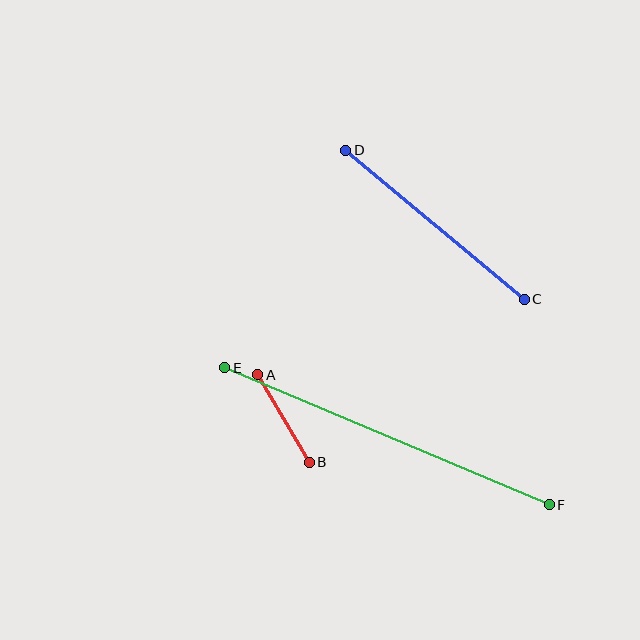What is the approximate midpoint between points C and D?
The midpoint is at approximately (435, 225) pixels.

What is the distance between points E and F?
The distance is approximately 352 pixels.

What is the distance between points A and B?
The distance is approximately 102 pixels.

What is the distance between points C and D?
The distance is approximately 232 pixels.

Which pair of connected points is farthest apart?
Points E and F are farthest apart.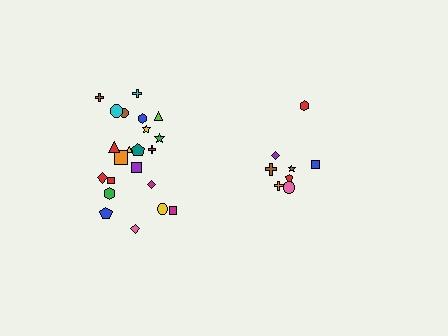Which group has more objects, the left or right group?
The left group.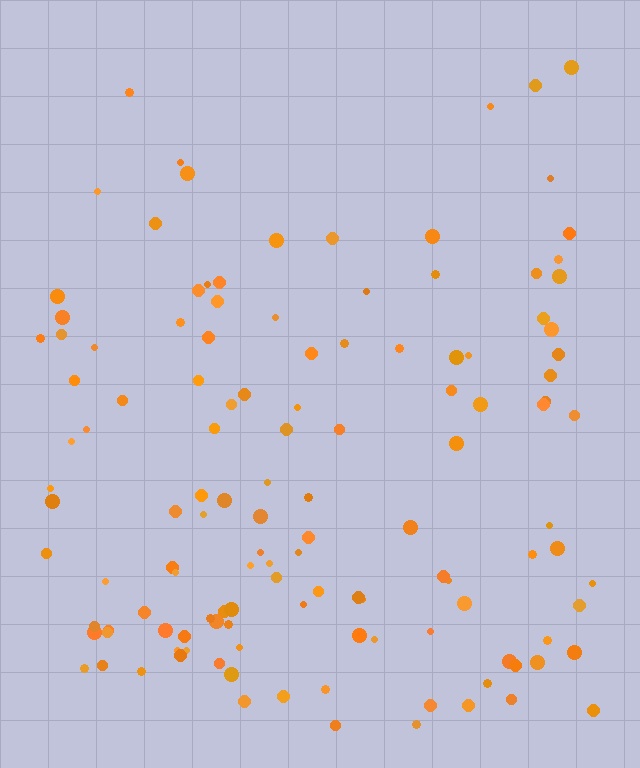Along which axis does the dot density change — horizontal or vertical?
Vertical.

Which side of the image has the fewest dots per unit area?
The top.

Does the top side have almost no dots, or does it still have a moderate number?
Still a moderate number, just noticeably fewer than the bottom.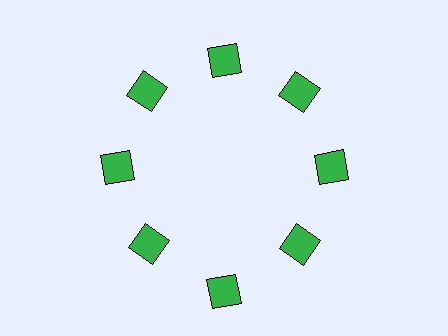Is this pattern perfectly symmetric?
No. The 8 green squares are arranged in a ring, but one element near the 6 o'clock position is pushed outward from the center, breaking the 8-fold rotational symmetry.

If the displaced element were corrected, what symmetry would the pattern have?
It would have 8-fold rotational symmetry — the pattern would map onto itself every 45 degrees.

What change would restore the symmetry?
The symmetry would be restored by moving it inward, back onto the ring so that all 8 squares sit at equal angles and equal distance from the center.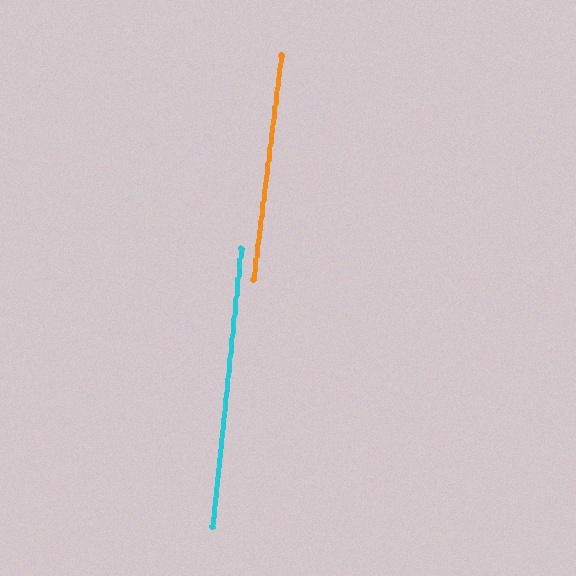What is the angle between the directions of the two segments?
Approximately 1 degree.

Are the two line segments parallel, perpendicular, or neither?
Parallel — their directions differ by only 1.0°.